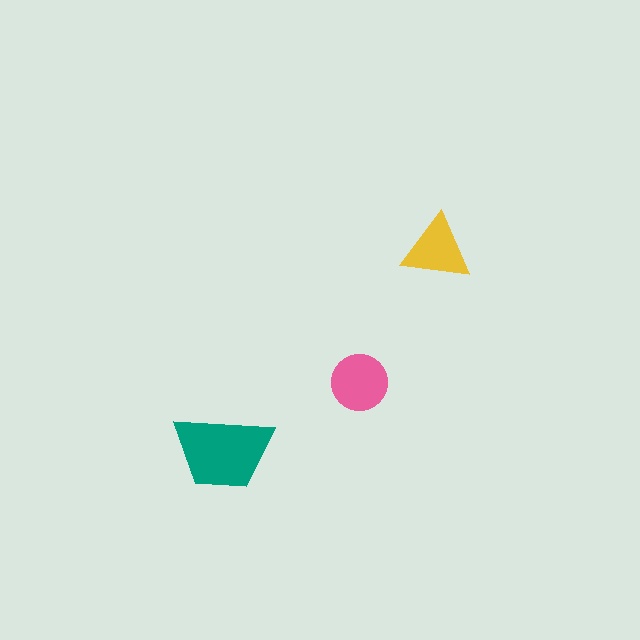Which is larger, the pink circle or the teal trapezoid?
The teal trapezoid.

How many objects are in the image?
There are 3 objects in the image.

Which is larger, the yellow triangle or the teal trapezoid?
The teal trapezoid.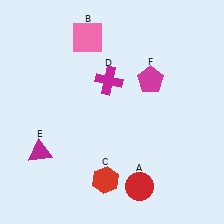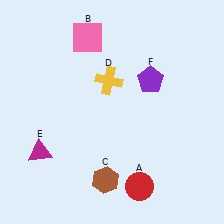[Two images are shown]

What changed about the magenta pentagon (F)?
In Image 1, F is magenta. In Image 2, it changed to purple.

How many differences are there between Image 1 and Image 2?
There are 3 differences between the two images.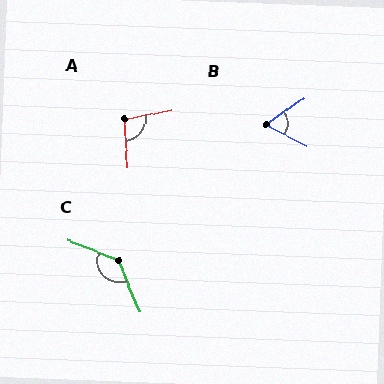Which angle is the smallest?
B, at approximately 62 degrees.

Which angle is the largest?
C, at approximately 134 degrees.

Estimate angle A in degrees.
Approximately 98 degrees.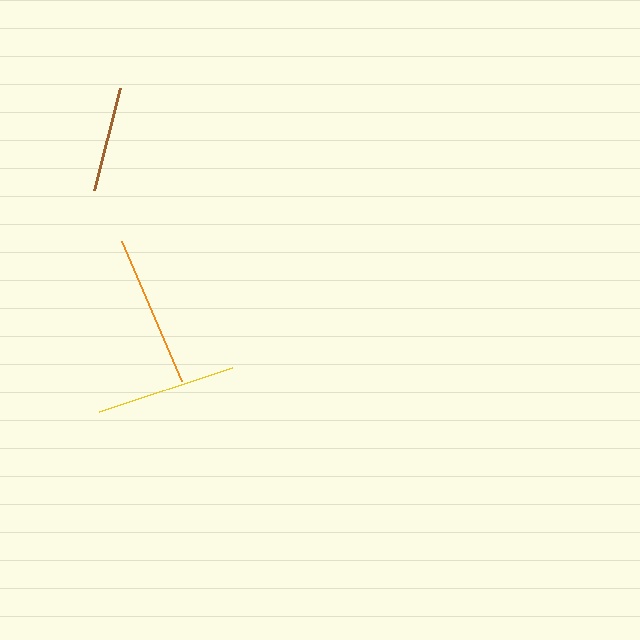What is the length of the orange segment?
The orange segment is approximately 152 pixels long.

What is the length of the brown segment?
The brown segment is approximately 105 pixels long.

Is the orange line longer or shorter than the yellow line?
The orange line is longer than the yellow line.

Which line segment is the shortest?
The brown line is the shortest at approximately 105 pixels.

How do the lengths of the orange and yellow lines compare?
The orange and yellow lines are approximately the same length.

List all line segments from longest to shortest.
From longest to shortest: orange, yellow, brown.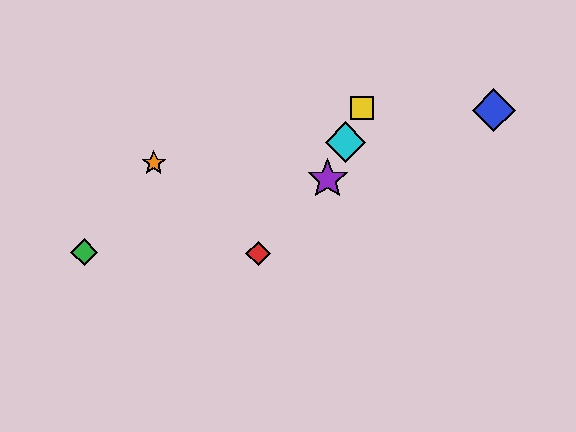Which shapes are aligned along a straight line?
The yellow square, the purple star, the cyan diamond are aligned along a straight line.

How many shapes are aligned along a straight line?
3 shapes (the yellow square, the purple star, the cyan diamond) are aligned along a straight line.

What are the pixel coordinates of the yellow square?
The yellow square is at (362, 108).